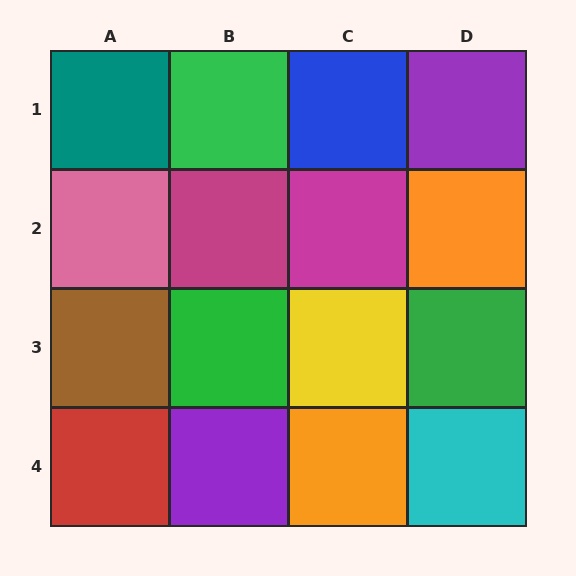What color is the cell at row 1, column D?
Purple.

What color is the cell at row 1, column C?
Blue.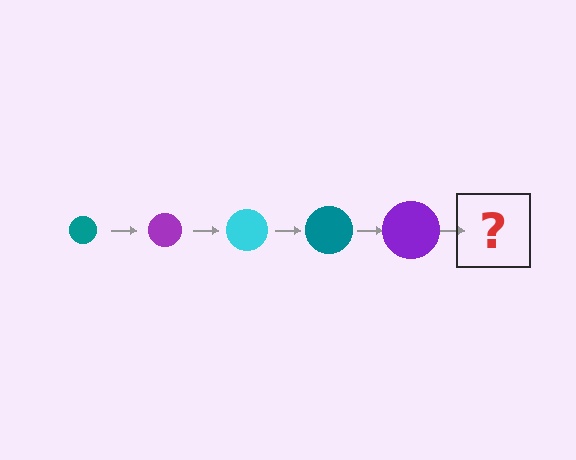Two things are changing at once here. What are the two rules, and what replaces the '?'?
The two rules are that the circle grows larger each step and the color cycles through teal, purple, and cyan. The '?' should be a cyan circle, larger than the previous one.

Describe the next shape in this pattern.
It should be a cyan circle, larger than the previous one.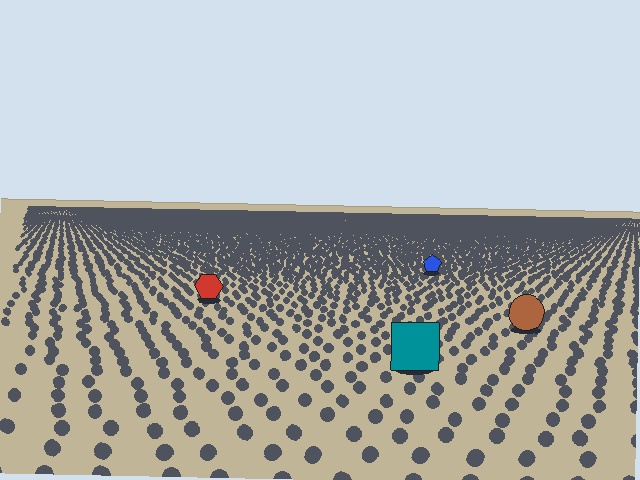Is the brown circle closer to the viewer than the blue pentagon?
Yes. The brown circle is closer — you can tell from the texture gradient: the ground texture is coarser near it.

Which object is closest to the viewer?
The teal square is closest. The texture marks near it are larger and more spread out.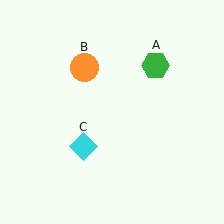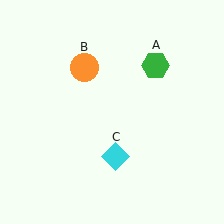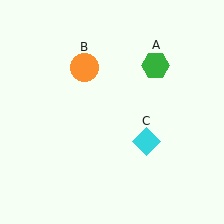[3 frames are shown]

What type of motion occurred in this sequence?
The cyan diamond (object C) rotated counterclockwise around the center of the scene.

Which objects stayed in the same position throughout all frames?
Green hexagon (object A) and orange circle (object B) remained stationary.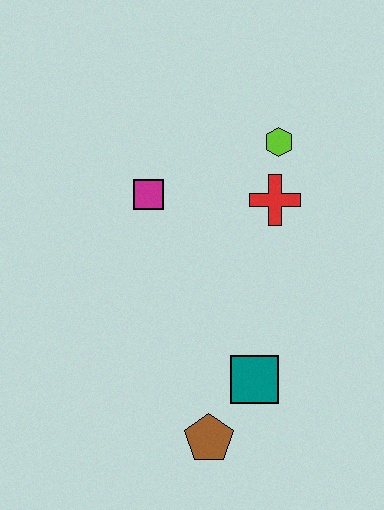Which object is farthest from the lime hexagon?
The brown pentagon is farthest from the lime hexagon.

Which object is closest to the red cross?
The lime hexagon is closest to the red cross.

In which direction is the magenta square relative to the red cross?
The magenta square is to the left of the red cross.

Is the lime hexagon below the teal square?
No